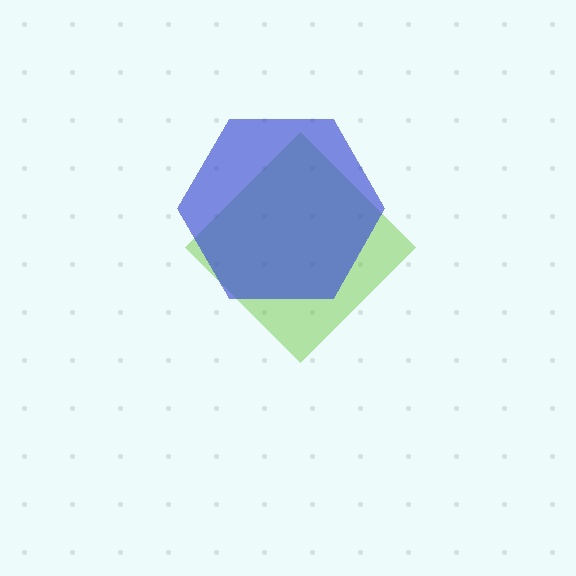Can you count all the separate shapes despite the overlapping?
Yes, there are 2 separate shapes.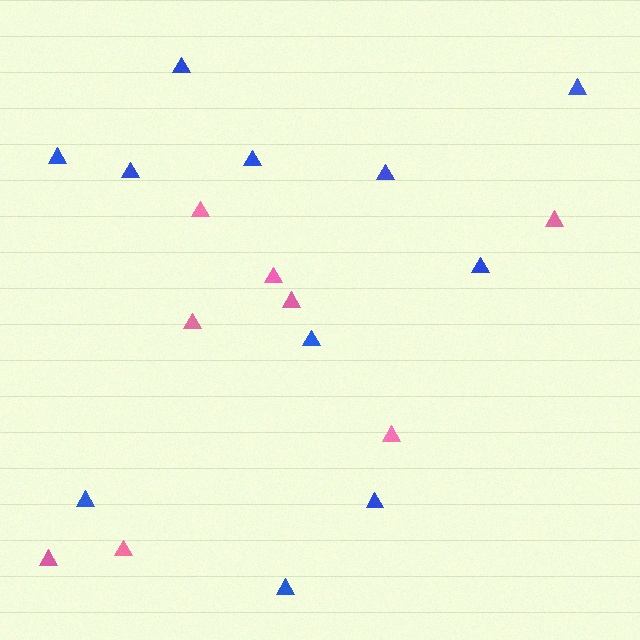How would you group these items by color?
There are 2 groups: one group of blue triangles (11) and one group of pink triangles (8).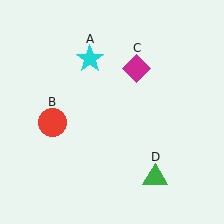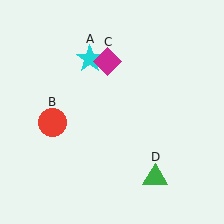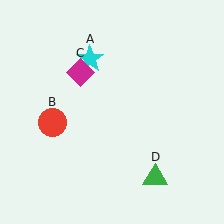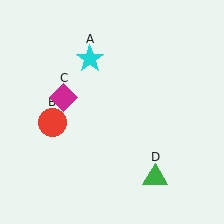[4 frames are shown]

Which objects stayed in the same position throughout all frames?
Cyan star (object A) and red circle (object B) and green triangle (object D) remained stationary.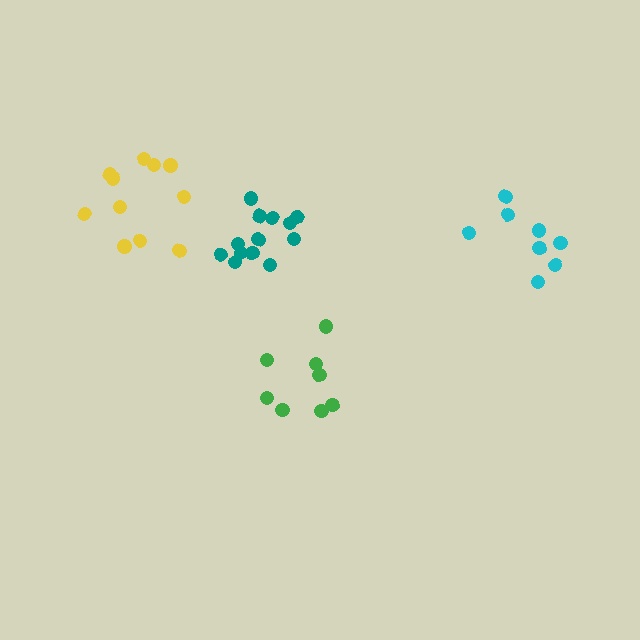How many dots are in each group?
Group 1: 8 dots, Group 2: 8 dots, Group 3: 11 dots, Group 4: 13 dots (40 total).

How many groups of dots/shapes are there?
There are 4 groups.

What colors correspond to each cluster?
The clusters are colored: green, cyan, yellow, teal.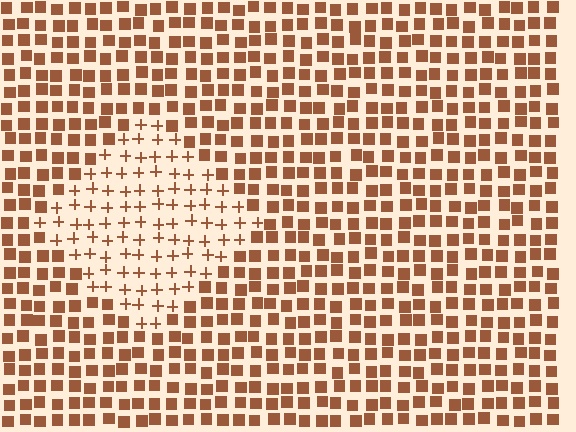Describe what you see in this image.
The image is filled with small brown elements arranged in a uniform grid. A diamond-shaped region contains plus signs, while the surrounding area contains squares. The boundary is defined purely by the change in element shape.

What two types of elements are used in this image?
The image uses plus signs inside the diamond region and squares outside it.